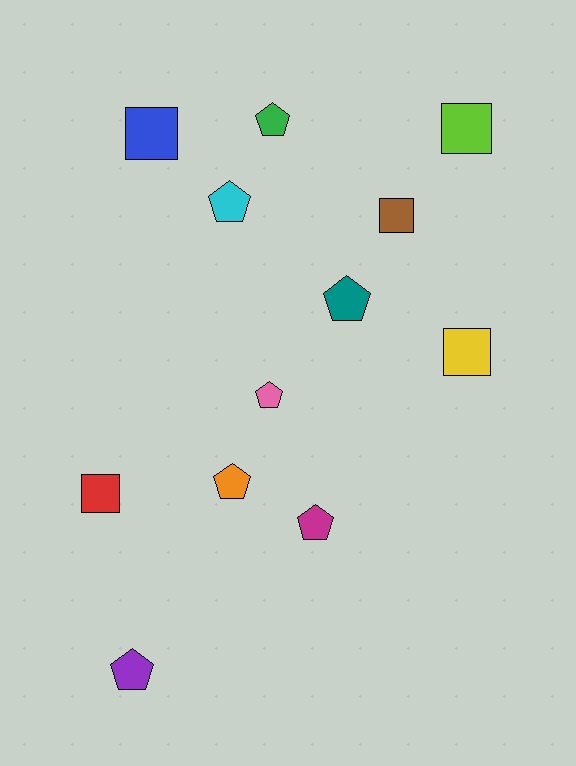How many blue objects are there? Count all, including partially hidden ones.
There is 1 blue object.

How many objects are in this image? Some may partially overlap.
There are 12 objects.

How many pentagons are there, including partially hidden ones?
There are 7 pentagons.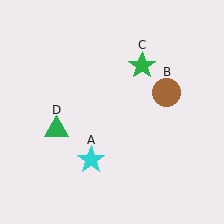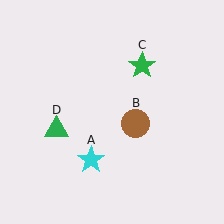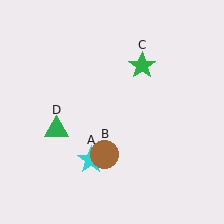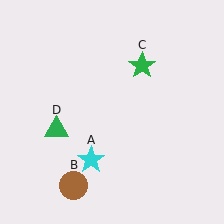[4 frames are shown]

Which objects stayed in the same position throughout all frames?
Cyan star (object A) and green star (object C) and green triangle (object D) remained stationary.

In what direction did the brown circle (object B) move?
The brown circle (object B) moved down and to the left.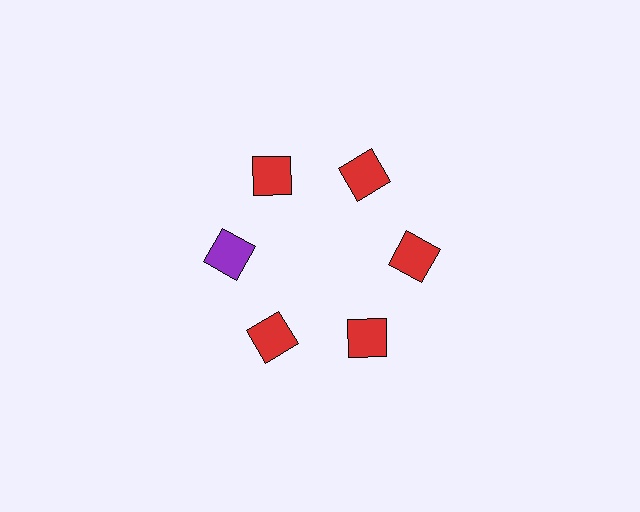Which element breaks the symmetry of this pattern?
The purple square at roughly the 9 o'clock position breaks the symmetry. All other shapes are red squares.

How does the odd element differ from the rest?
It has a different color: purple instead of red.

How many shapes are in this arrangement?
There are 6 shapes arranged in a ring pattern.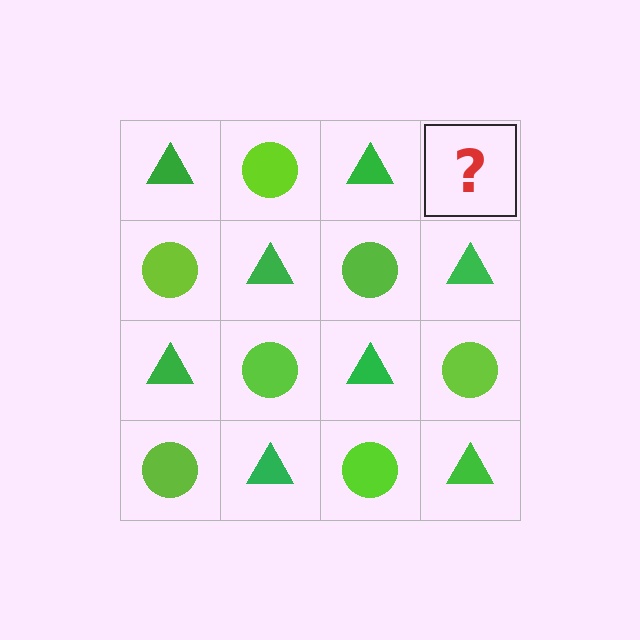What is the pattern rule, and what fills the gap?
The rule is that it alternates green triangle and lime circle in a checkerboard pattern. The gap should be filled with a lime circle.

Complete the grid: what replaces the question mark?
The question mark should be replaced with a lime circle.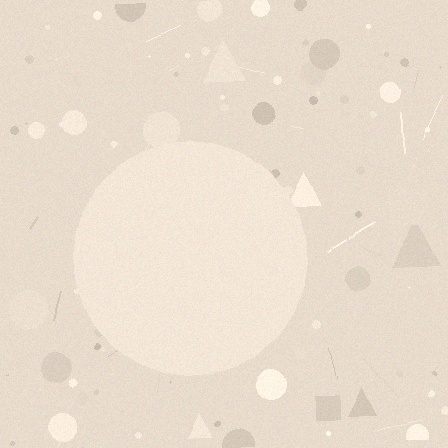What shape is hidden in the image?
A circle is hidden in the image.